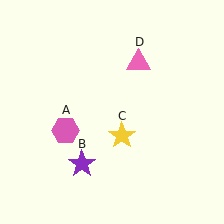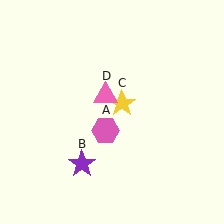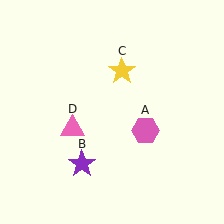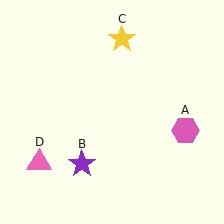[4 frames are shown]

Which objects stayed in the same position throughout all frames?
Purple star (object B) remained stationary.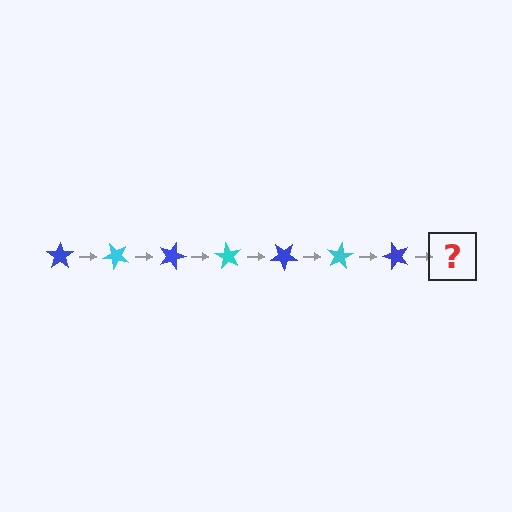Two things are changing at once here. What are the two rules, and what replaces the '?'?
The two rules are that it rotates 45 degrees each step and the color cycles through blue and cyan. The '?' should be a cyan star, rotated 315 degrees from the start.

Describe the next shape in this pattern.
It should be a cyan star, rotated 315 degrees from the start.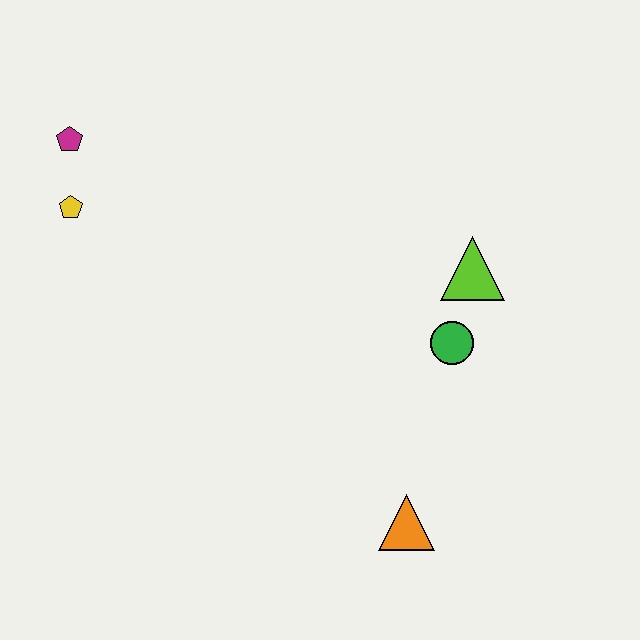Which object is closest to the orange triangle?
The green circle is closest to the orange triangle.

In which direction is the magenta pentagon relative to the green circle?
The magenta pentagon is to the left of the green circle.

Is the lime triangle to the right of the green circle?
Yes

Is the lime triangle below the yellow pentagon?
Yes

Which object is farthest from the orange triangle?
The magenta pentagon is farthest from the orange triangle.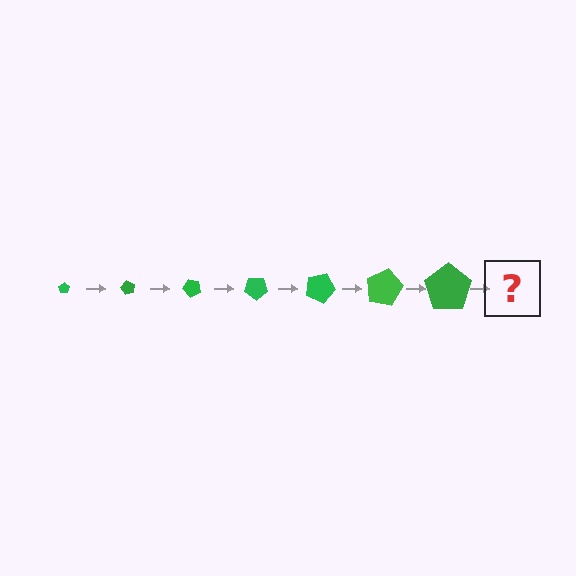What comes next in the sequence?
The next element should be a pentagon, larger than the previous one and rotated 420 degrees from the start.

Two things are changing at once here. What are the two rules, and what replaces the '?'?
The two rules are that the pentagon grows larger each step and it rotates 60 degrees each step. The '?' should be a pentagon, larger than the previous one and rotated 420 degrees from the start.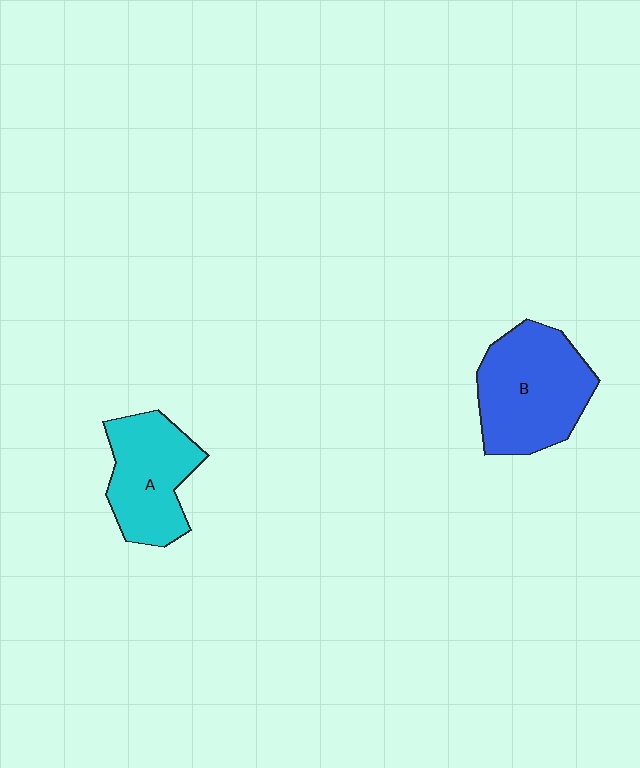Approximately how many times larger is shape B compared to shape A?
Approximately 1.3 times.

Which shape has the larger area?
Shape B (blue).